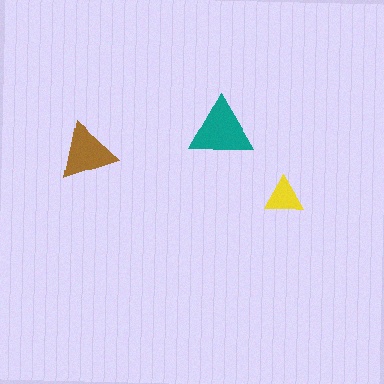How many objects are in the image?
There are 3 objects in the image.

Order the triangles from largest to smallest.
the teal one, the brown one, the yellow one.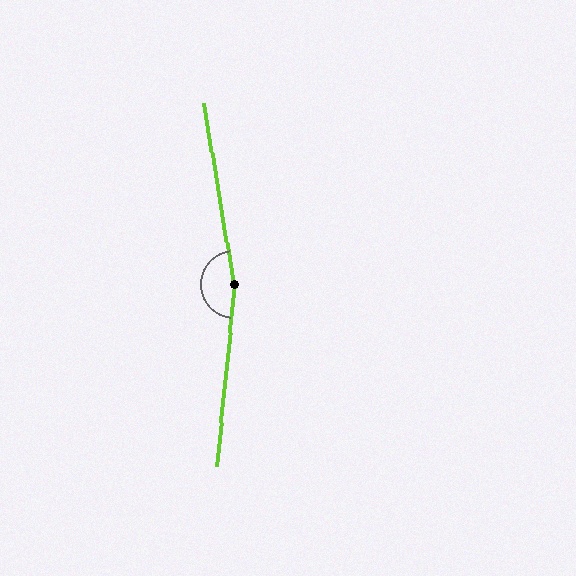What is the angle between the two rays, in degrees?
Approximately 165 degrees.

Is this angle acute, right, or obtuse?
It is obtuse.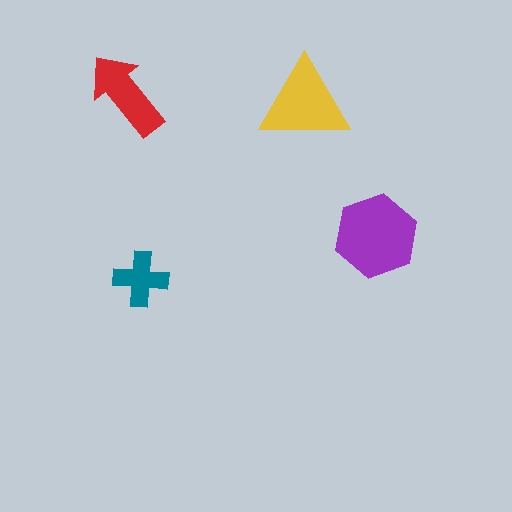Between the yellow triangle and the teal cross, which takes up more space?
The yellow triangle.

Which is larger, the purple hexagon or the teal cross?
The purple hexagon.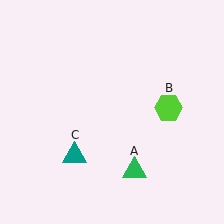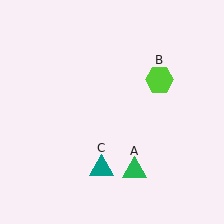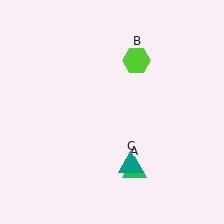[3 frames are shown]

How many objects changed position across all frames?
2 objects changed position: lime hexagon (object B), teal triangle (object C).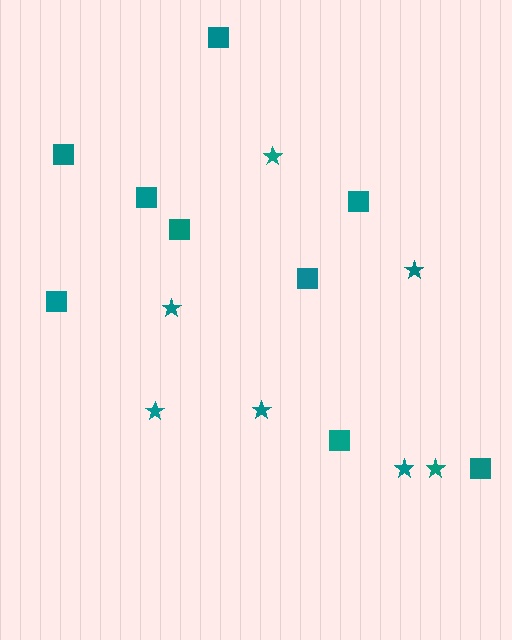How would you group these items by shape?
There are 2 groups: one group of squares (9) and one group of stars (7).